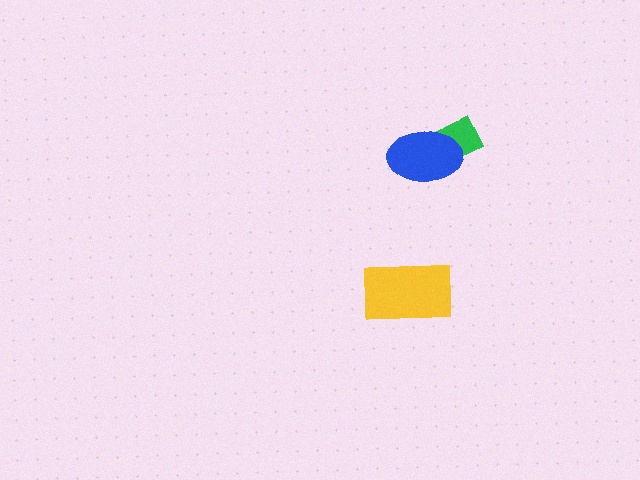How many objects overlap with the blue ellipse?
1 object overlaps with the blue ellipse.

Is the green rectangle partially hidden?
Yes, it is partially covered by another shape.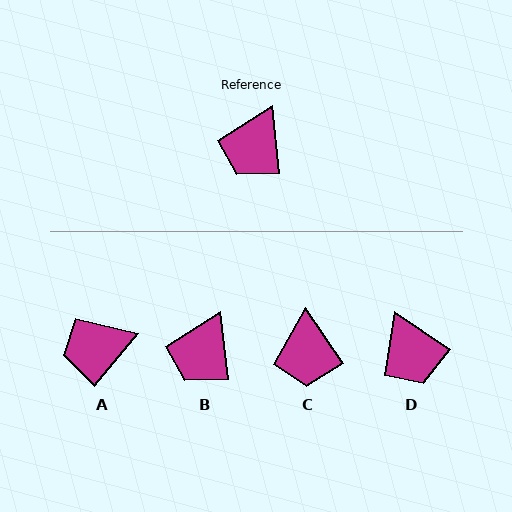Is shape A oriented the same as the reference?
No, it is off by about 46 degrees.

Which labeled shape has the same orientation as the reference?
B.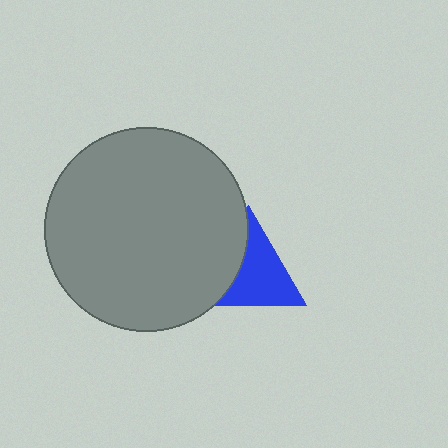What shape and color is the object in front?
The object in front is a gray circle.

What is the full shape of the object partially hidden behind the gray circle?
The partially hidden object is a blue triangle.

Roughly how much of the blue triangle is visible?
About half of it is visible (roughly 63%).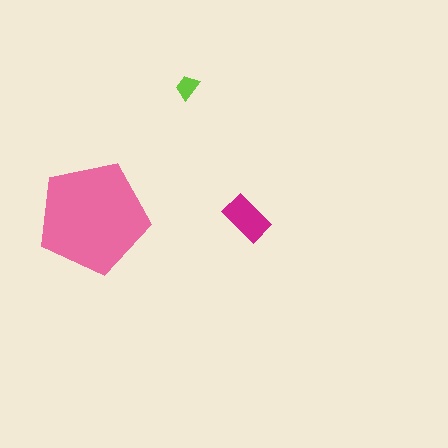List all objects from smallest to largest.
The lime trapezoid, the magenta rectangle, the pink pentagon.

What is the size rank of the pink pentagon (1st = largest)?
1st.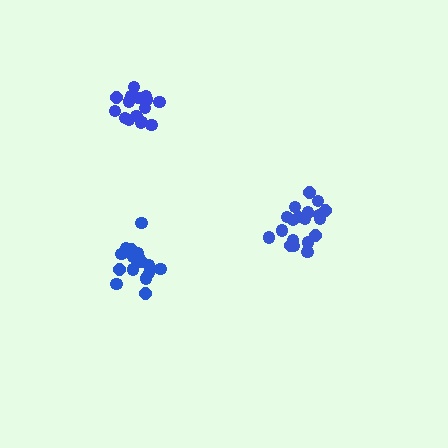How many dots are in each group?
Group 1: 19 dots, Group 2: 17 dots, Group 3: 17 dots (53 total).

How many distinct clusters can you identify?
There are 3 distinct clusters.